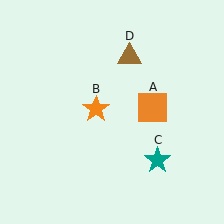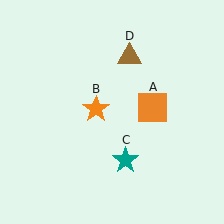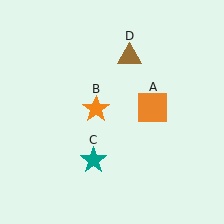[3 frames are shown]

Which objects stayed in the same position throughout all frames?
Orange square (object A) and orange star (object B) and brown triangle (object D) remained stationary.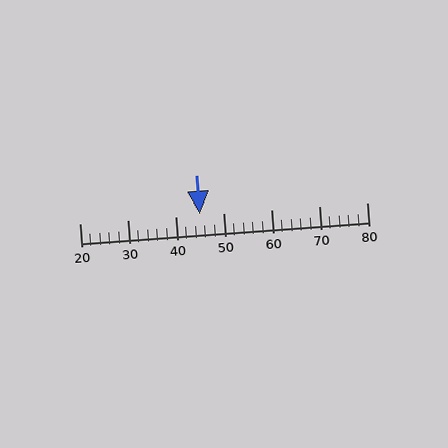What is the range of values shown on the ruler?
The ruler shows values from 20 to 80.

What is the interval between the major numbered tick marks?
The major tick marks are spaced 10 units apart.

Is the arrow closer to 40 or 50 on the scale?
The arrow is closer to 50.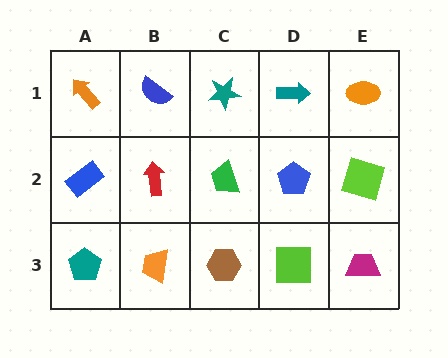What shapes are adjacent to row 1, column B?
A red arrow (row 2, column B), an orange arrow (row 1, column A), a teal star (row 1, column C).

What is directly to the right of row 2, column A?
A red arrow.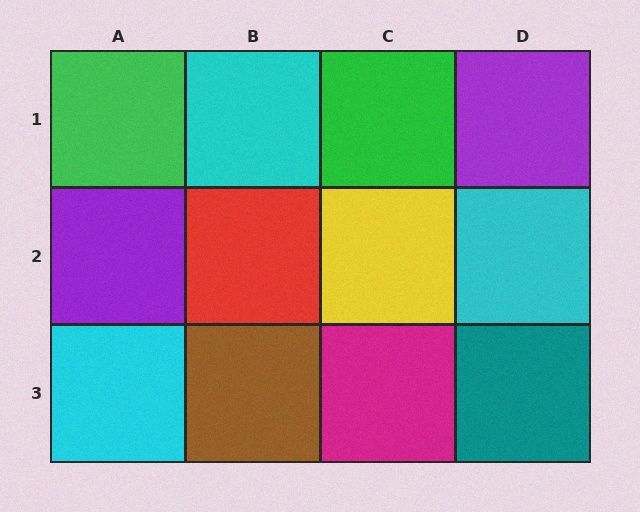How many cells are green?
2 cells are green.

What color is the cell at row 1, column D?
Purple.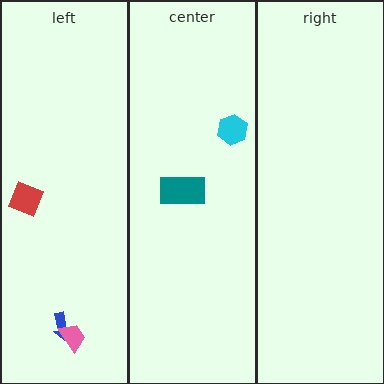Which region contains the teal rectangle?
The center region.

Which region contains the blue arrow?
The left region.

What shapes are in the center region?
The teal rectangle, the cyan hexagon.